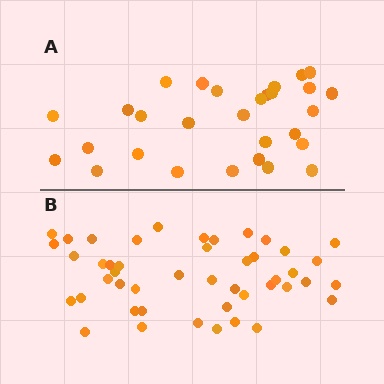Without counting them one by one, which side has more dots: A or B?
Region B (the bottom region) has more dots.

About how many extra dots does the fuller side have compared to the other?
Region B has approximately 15 more dots than region A.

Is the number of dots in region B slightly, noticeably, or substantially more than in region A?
Region B has substantially more. The ratio is roughly 1.6 to 1.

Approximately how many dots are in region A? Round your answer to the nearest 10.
About 30 dots. (The exact count is 29, which rounds to 30.)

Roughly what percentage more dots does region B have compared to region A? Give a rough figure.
About 60% more.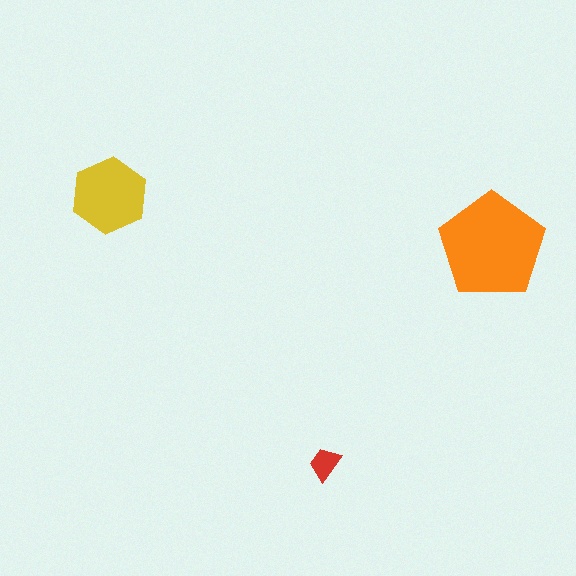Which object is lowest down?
The red trapezoid is bottommost.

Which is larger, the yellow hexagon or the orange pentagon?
The orange pentagon.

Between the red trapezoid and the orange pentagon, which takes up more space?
The orange pentagon.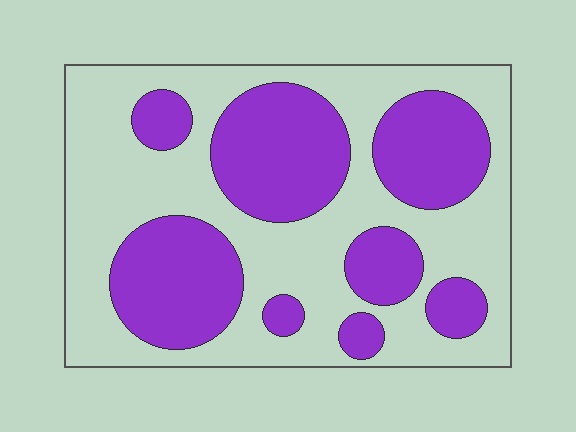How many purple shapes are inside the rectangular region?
8.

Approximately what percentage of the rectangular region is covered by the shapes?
Approximately 40%.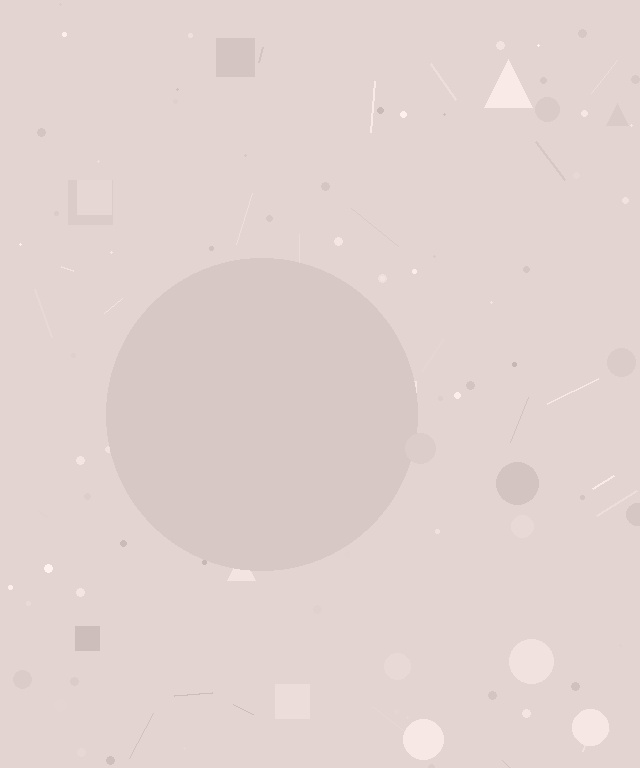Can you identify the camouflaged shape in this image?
The camouflaged shape is a circle.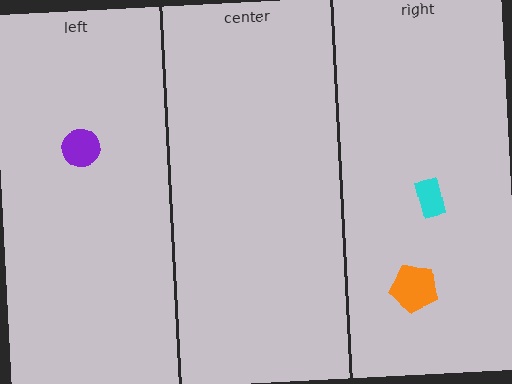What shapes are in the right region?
The orange pentagon, the cyan rectangle.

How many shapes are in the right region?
2.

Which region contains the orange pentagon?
The right region.